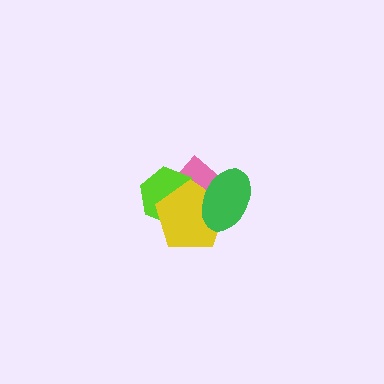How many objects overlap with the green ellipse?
2 objects overlap with the green ellipse.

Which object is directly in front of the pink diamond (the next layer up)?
The lime hexagon is directly in front of the pink diamond.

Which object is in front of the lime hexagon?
The yellow pentagon is in front of the lime hexagon.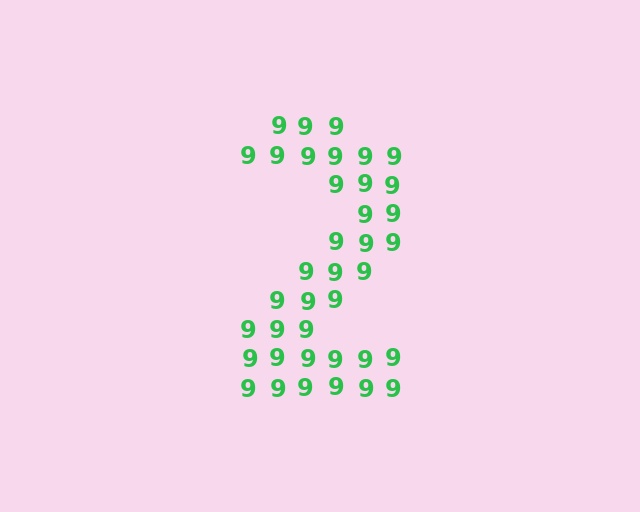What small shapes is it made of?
It is made of small digit 9's.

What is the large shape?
The large shape is the digit 2.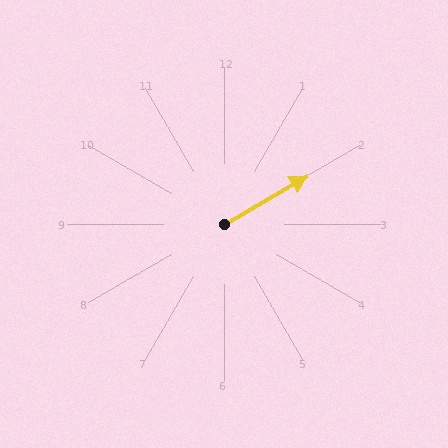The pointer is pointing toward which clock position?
Roughly 2 o'clock.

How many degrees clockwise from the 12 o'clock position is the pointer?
Approximately 60 degrees.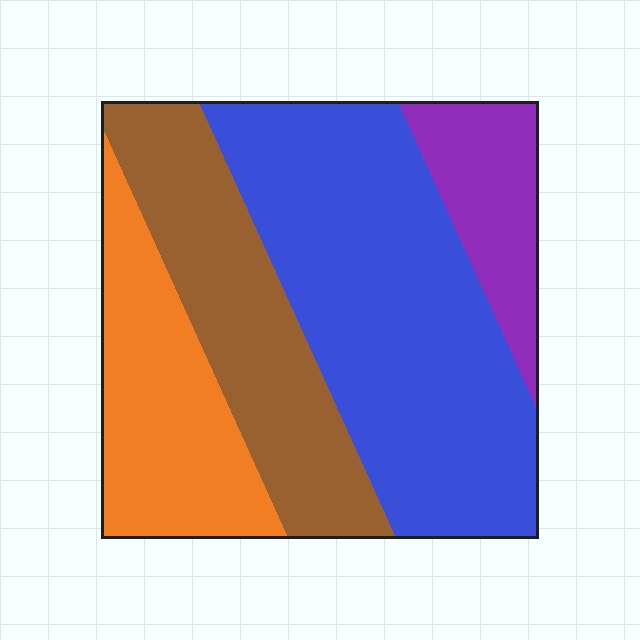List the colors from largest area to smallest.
From largest to smallest: blue, brown, orange, purple.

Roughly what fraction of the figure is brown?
Brown covers roughly 25% of the figure.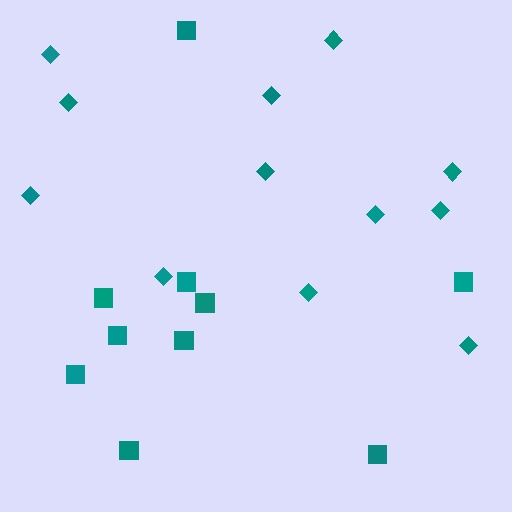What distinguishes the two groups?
There are 2 groups: one group of squares (10) and one group of diamonds (12).